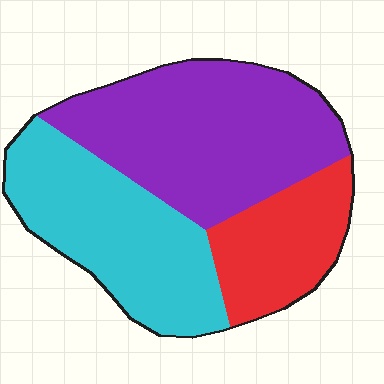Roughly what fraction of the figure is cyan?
Cyan covers 35% of the figure.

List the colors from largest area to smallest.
From largest to smallest: purple, cyan, red.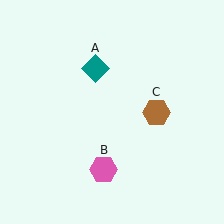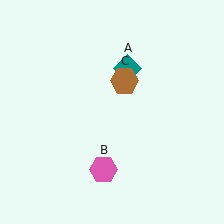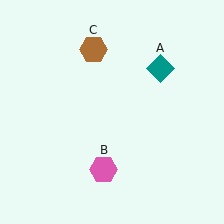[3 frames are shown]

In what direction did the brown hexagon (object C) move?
The brown hexagon (object C) moved up and to the left.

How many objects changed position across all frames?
2 objects changed position: teal diamond (object A), brown hexagon (object C).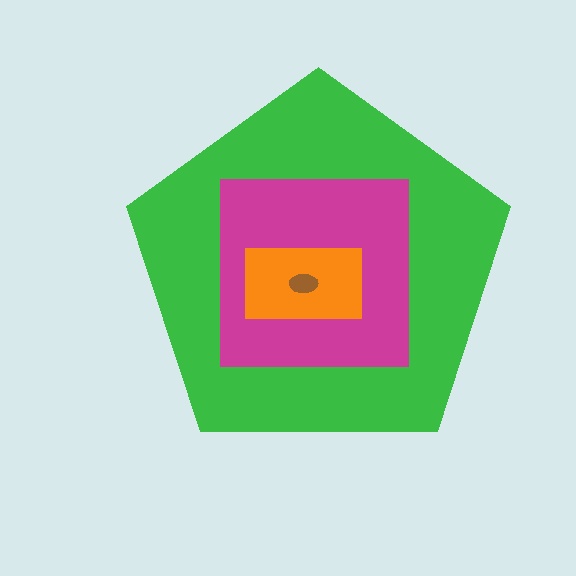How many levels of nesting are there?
4.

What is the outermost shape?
The green pentagon.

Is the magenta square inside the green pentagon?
Yes.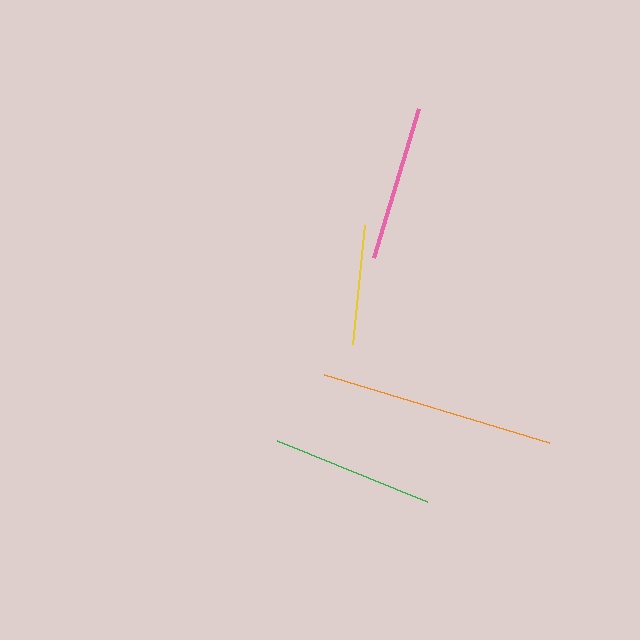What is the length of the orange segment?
The orange segment is approximately 236 pixels long.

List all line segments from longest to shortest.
From longest to shortest: orange, green, pink, yellow.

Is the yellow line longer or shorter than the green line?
The green line is longer than the yellow line.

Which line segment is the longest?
The orange line is the longest at approximately 236 pixels.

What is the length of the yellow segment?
The yellow segment is approximately 120 pixels long.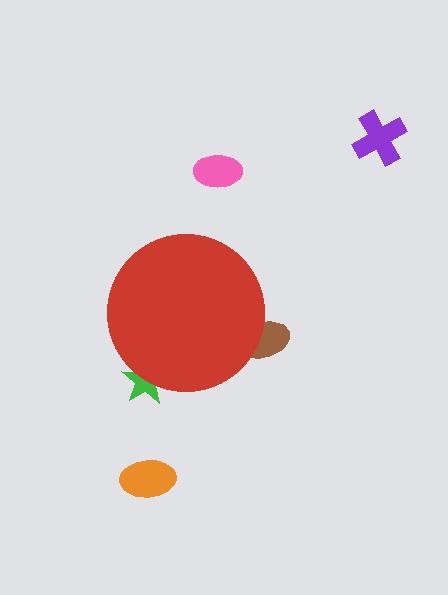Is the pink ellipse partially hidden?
No, the pink ellipse is fully visible.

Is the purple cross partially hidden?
No, the purple cross is fully visible.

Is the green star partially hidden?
Yes, the green star is partially hidden behind the red circle.